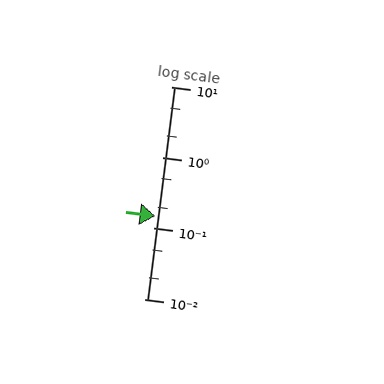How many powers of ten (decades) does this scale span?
The scale spans 3 decades, from 0.01 to 10.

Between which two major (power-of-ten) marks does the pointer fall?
The pointer is between 0.1 and 1.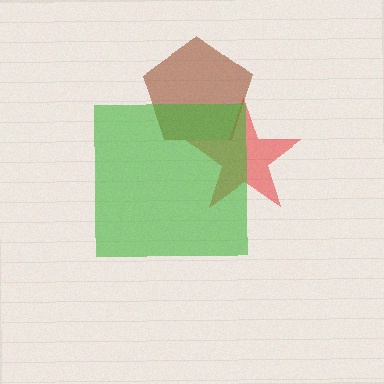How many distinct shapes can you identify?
There are 3 distinct shapes: a brown pentagon, a red star, a green square.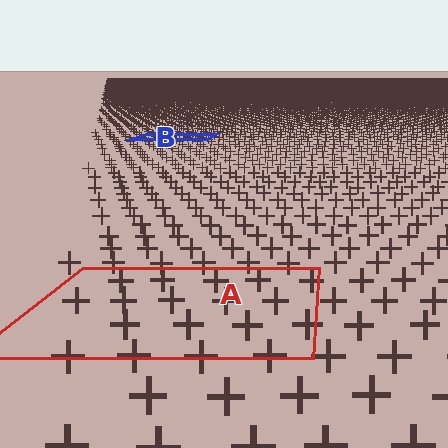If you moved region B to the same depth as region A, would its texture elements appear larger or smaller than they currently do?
They would appear larger. At a closer depth, the same texture elements are projected at a bigger on-screen size.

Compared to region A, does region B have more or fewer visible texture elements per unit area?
Region B has more texture elements per unit area — they are packed more densely because it is farther away.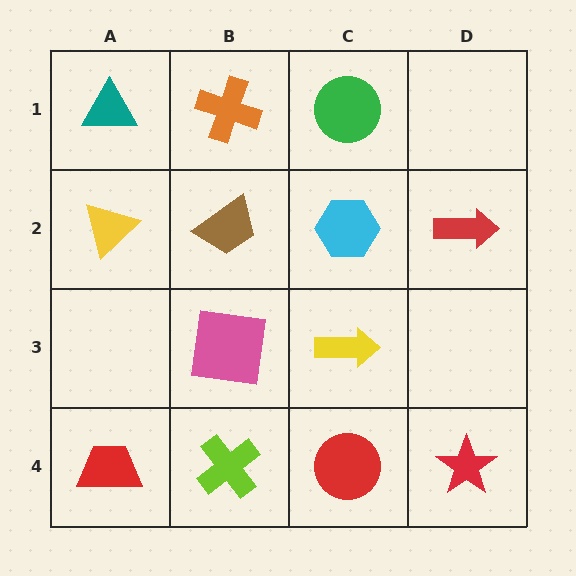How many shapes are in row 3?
2 shapes.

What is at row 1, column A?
A teal triangle.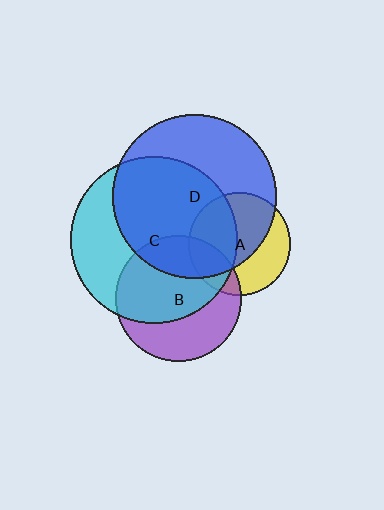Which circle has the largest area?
Circle C (cyan).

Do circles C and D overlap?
Yes.